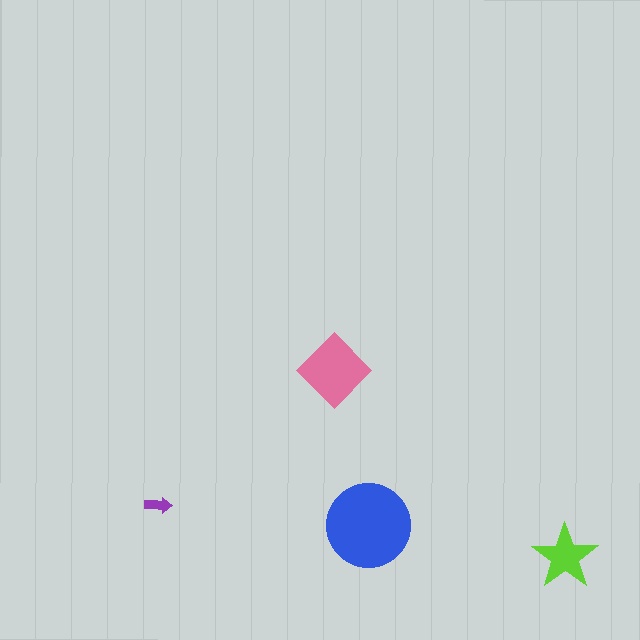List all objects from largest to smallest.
The blue circle, the pink diamond, the lime star, the purple arrow.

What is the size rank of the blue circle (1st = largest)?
1st.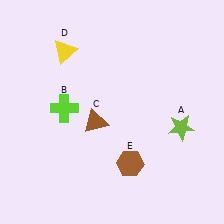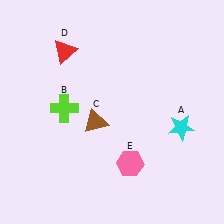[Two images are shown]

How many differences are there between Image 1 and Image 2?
There are 3 differences between the two images.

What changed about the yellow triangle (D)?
In Image 1, D is yellow. In Image 2, it changed to red.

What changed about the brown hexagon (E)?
In Image 1, E is brown. In Image 2, it changed to pink.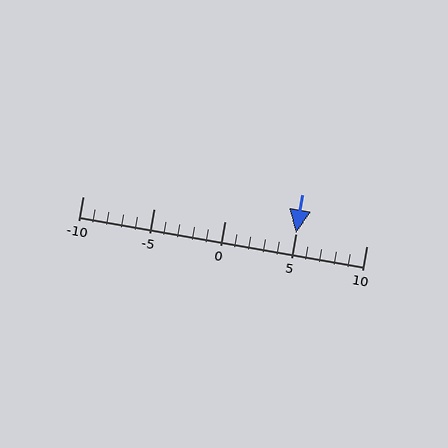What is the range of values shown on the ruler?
The ruler shows values from -10 to 10.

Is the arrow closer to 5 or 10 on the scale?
The arrow is closer to 5.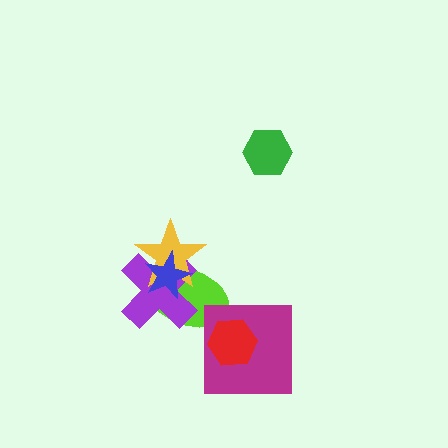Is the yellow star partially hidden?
Yes, it is partially covered by another shape.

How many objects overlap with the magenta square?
1 object overlaps with the magenta square.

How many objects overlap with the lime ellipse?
3 objects overlap with the lime ellipse.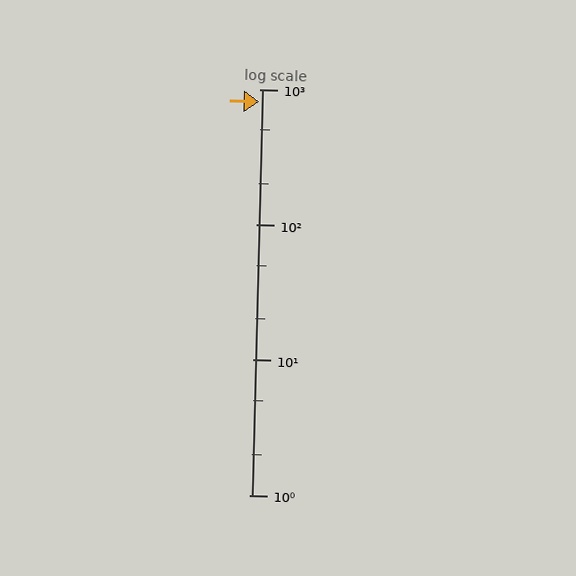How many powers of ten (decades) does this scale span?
The scale spans 3 decades, from 1 to 1000.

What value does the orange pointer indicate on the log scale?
The pointer indicates approximately 810.